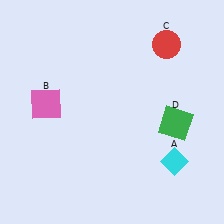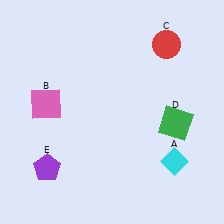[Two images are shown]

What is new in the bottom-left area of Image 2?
A purple pentagon (E) was added in the bottom-left area of Image 2.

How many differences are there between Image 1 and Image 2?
There is 1 difference between the two images.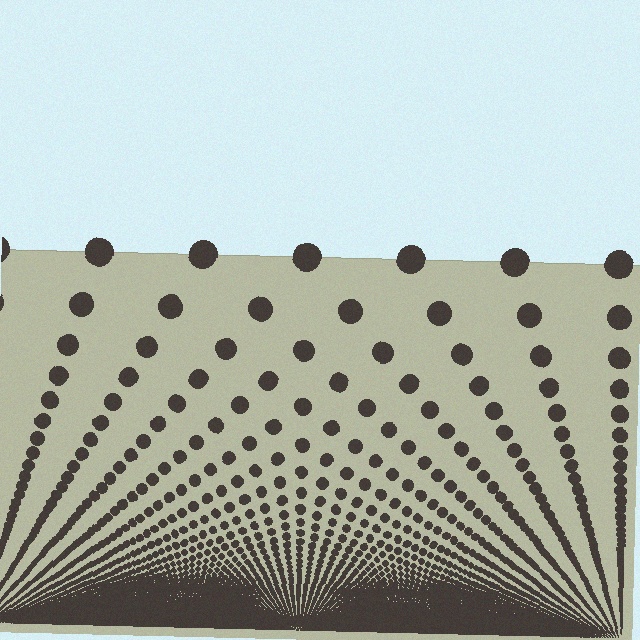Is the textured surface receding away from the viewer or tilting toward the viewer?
The surface appears to tilt toward the viewer. Texture elements get larger and sparser toward the top.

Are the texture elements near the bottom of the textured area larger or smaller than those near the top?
Smaller. The gradient is inverted — elements near the bottom are smaller and denser.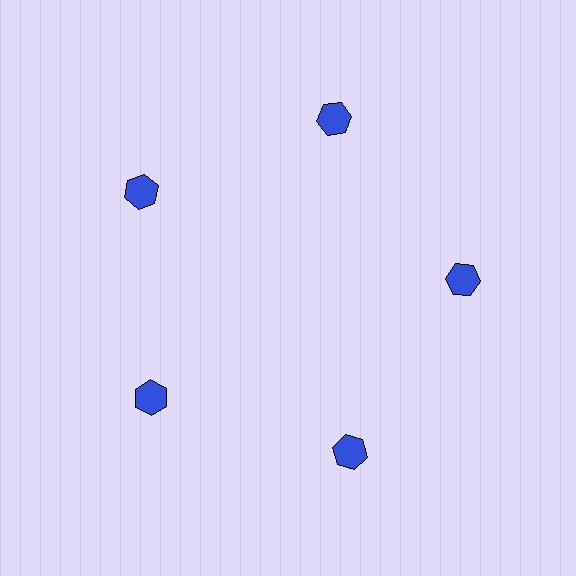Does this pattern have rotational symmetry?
Yes, this pattern has 5-fold rotational symmetry. It looks the same after rotating 72 degrees around the center.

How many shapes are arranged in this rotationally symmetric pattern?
There are 5 shapes, arranged in 5 groups of 1.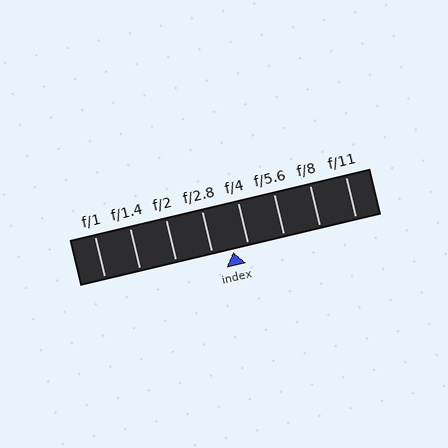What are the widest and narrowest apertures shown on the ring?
The widest aperture shown is f/1 and the narrowest is f/11.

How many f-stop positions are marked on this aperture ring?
There are 8 f-stop positions marked.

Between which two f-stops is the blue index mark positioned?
The index mark is between f/2.8 and f/4.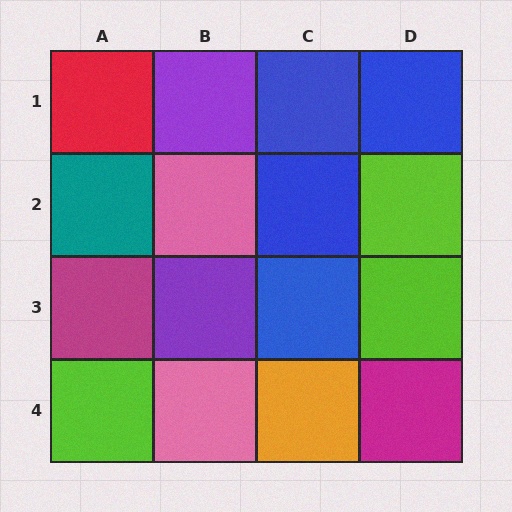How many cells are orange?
1 cell is orange.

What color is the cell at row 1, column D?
Blue.